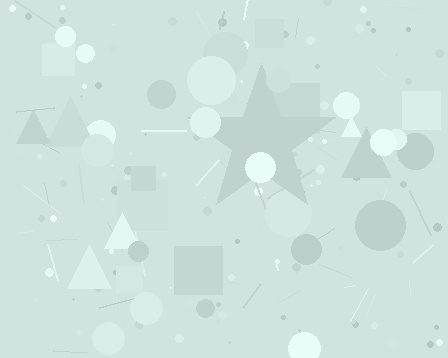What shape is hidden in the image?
A star is hidden in the image.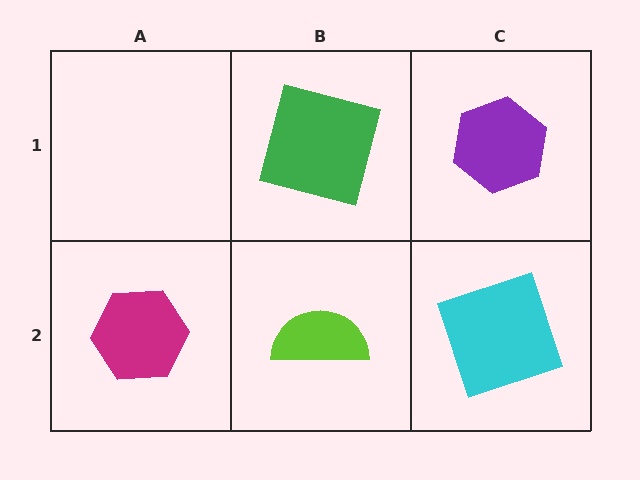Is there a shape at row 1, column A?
No, that cell is empty.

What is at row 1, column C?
A purple hexagon.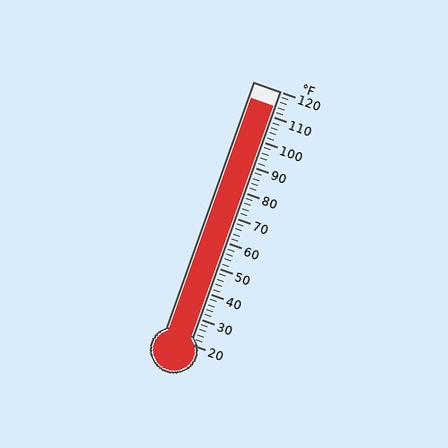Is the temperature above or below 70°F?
The temperature is above 70°F.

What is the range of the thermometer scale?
The thermometer scale ranges from 20°F to 120°F.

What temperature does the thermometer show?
The thermometer shows approximately 114°F.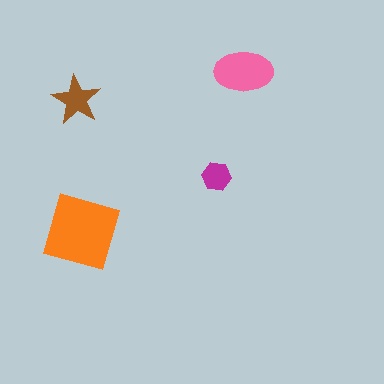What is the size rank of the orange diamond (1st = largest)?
1st.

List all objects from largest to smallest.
The orange diamond, the pink ellipse, the brown star, the magenta hexagon.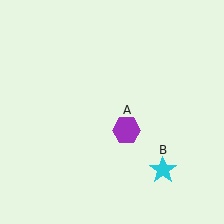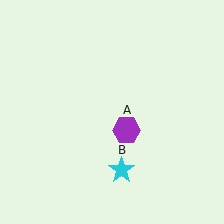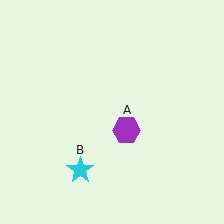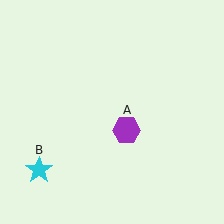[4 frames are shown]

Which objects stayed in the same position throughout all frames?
Purple hexagon (object A) remained stationary.